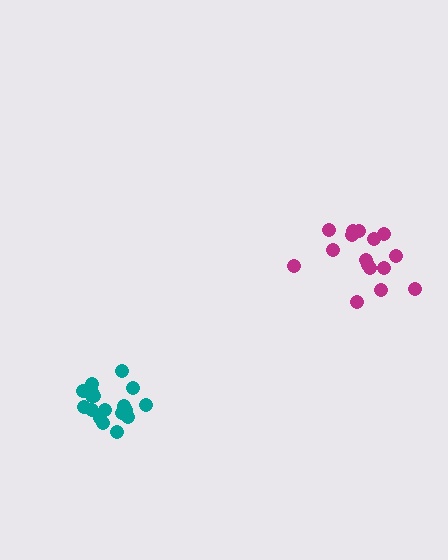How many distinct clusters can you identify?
There are 2 distinct clusters.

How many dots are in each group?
Group 1: 16 dots, Group 2: 18 dots (34 total).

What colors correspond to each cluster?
The clusters are colored: magenta, teal.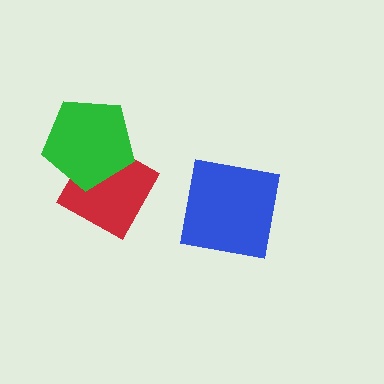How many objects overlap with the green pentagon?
1 object overlaps with the green pentagon.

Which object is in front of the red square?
The green pentagon is in front of the red square.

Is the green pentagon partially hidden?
No, no other shape covers it.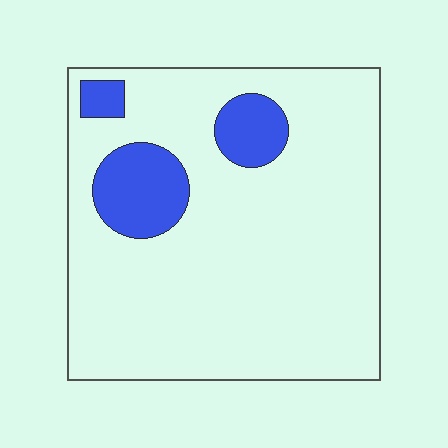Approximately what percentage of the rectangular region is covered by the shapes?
Approximately 15%.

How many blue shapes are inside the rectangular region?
3.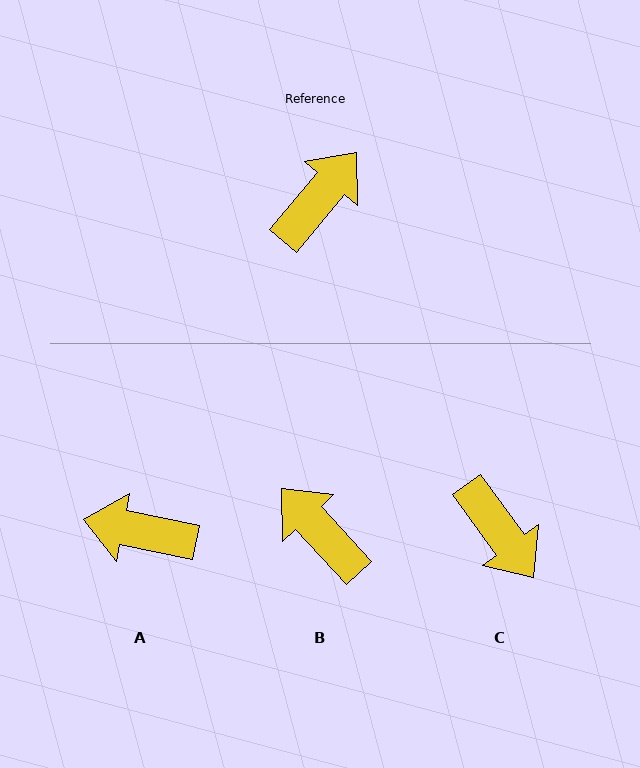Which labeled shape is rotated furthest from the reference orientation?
A, about 119 degrees away.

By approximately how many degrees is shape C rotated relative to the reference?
Approximately 104 degrees clockwise.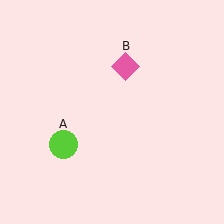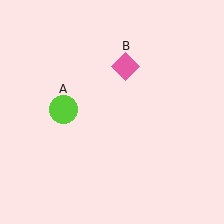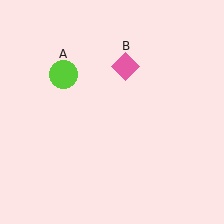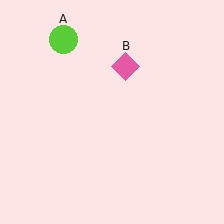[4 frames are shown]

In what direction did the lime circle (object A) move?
The lime circle (object A) moved up.